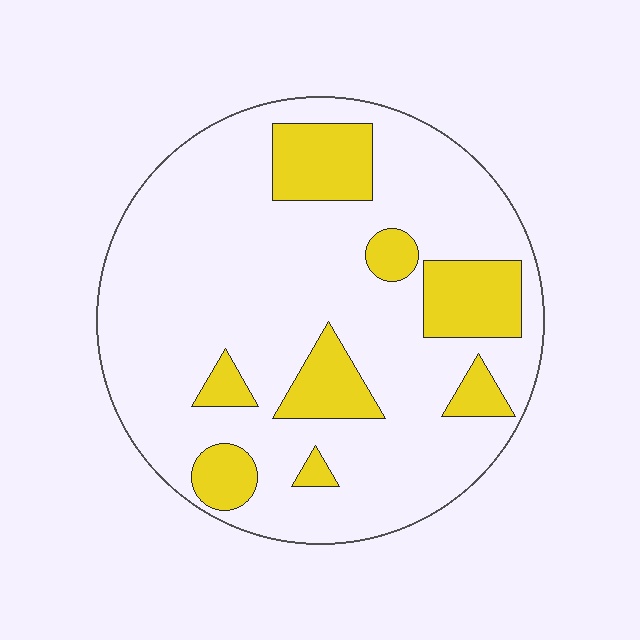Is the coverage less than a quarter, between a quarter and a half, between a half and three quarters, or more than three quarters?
Less than a quarter.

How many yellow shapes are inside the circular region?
8.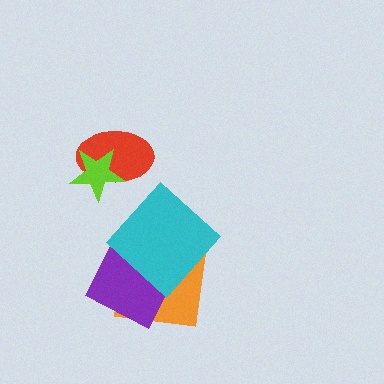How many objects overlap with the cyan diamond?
2 objects overlap with the cyan diamond.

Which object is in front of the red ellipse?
The lime star is in front of the red ellipse.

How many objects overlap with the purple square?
2 objects overlap with the purple square.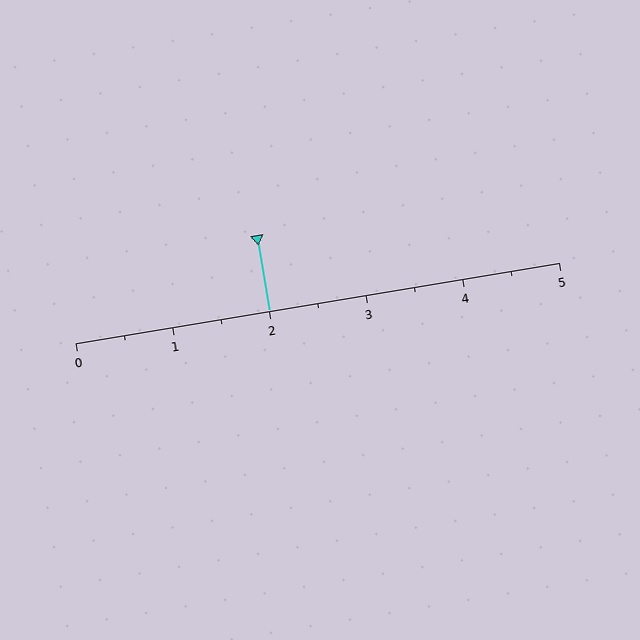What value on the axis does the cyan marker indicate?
The marker indicates approximately 2.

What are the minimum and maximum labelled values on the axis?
The axis runs from 0 to 5.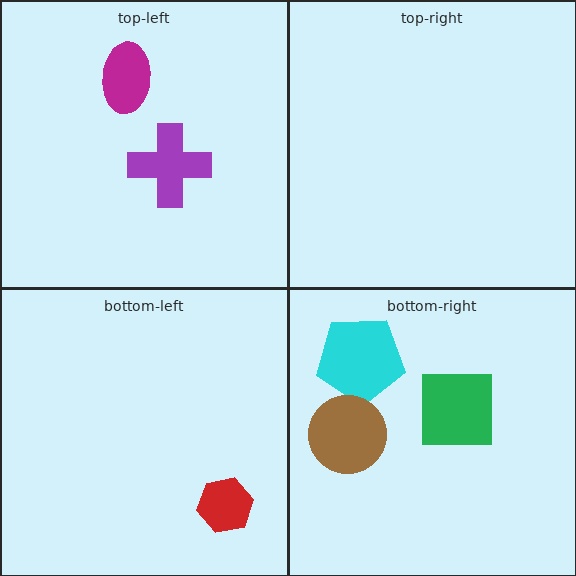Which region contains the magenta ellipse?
The top-left region.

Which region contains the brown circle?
The bottom-right region.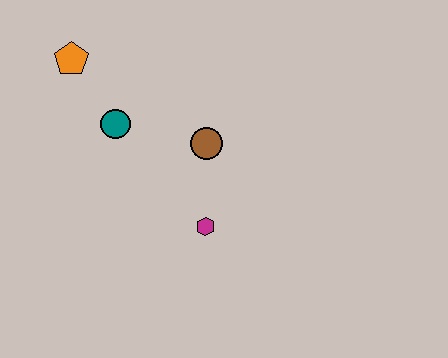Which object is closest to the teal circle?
The orange pentagon is closest to the teal circle.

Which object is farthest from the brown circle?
The orange pentagon is farthest from the brown circle.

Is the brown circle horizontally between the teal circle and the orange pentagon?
No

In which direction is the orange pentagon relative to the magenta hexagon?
The orange pentagon is above the magenta hexagon.